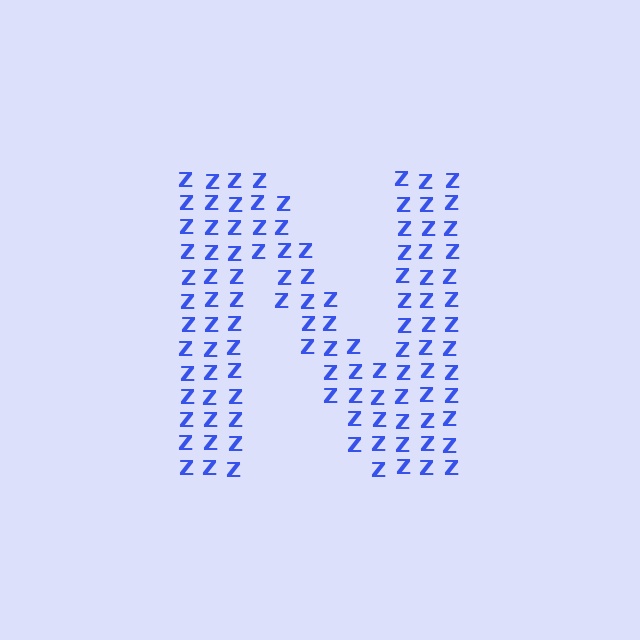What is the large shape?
The large shape is the letter N.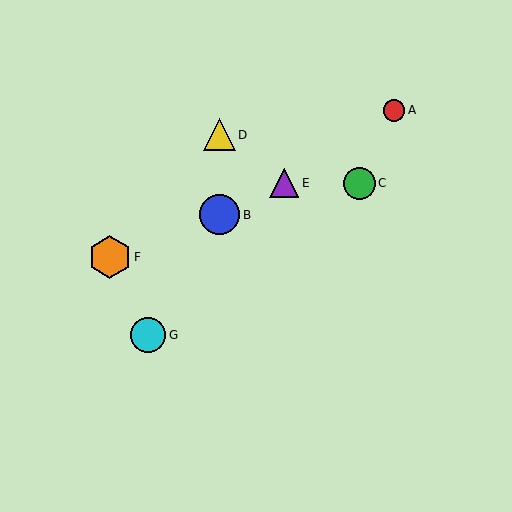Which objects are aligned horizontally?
Objects C, E are aligned horizontally.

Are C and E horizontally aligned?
Yes, both are at y≈183.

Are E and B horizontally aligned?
No, E is at y≈183 and B is at y≈215.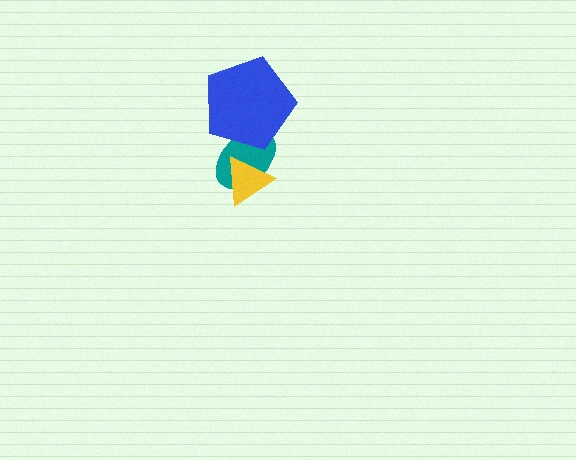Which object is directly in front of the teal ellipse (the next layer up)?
The yellow triangle is directly in front of the teal ellipse.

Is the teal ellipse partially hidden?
Yes, it is partially covered by another shape.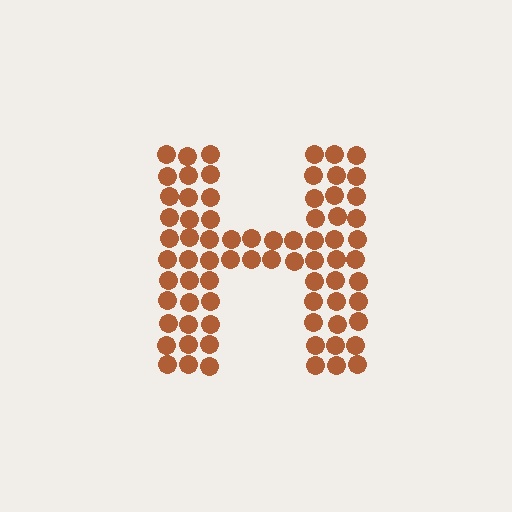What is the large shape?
The large shape is the letter H.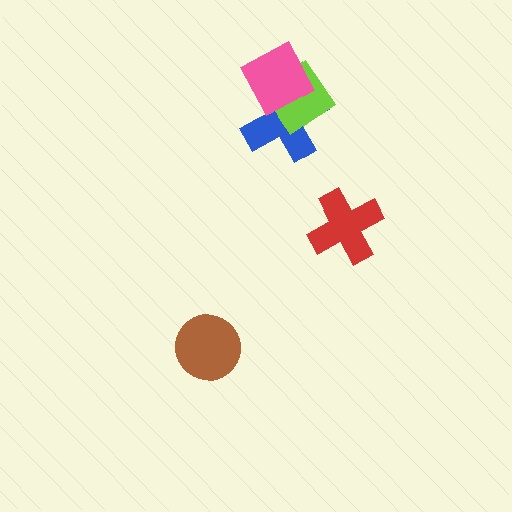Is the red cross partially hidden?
No, no other shape covers it.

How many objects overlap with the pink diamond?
2 objects overlap with the pink diamond.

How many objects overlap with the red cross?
0 objects overlap with the red cross.